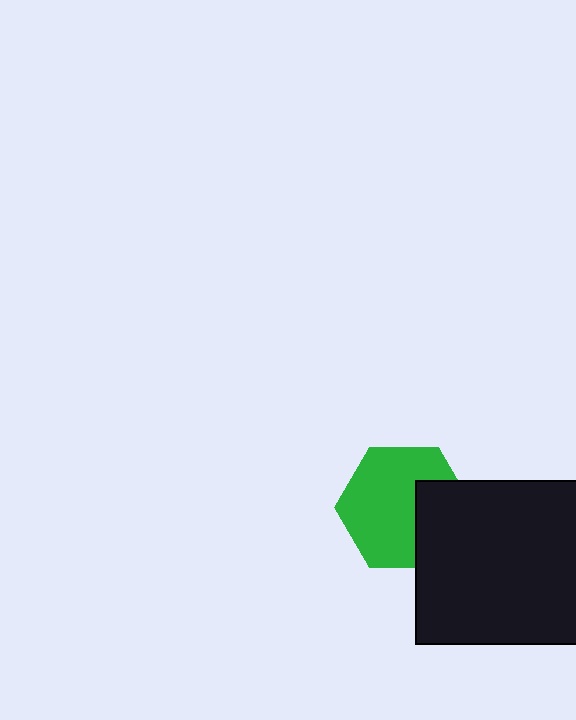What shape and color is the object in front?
The object in front is a black square.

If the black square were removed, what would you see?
You would see the complete green hexagon.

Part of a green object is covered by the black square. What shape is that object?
It is a hexagon.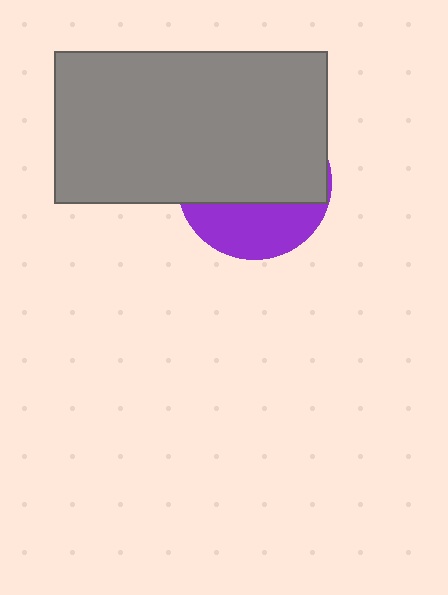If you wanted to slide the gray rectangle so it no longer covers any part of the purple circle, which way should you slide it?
Slide it up — that is the most direct way to separate the two shapes.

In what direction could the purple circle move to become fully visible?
The purple circle could move down. That would shift it out from behind the gray rectangle entirely.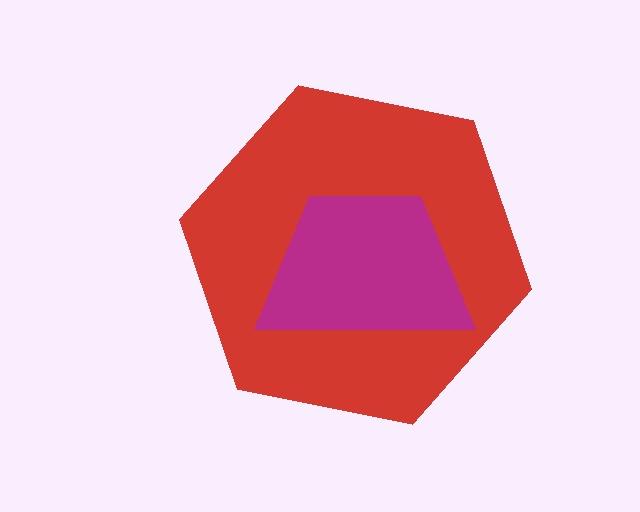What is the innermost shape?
The magenta trapezoid.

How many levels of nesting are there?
2.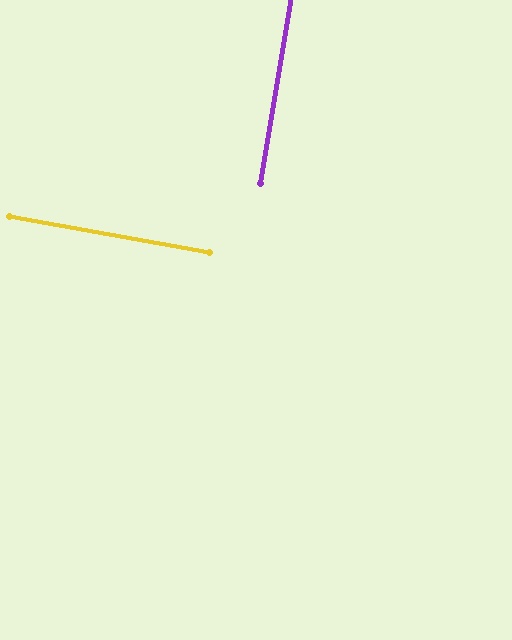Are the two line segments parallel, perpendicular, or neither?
Perpendicular — they meet at approximately 89°.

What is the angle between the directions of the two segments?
Approximately 89 degrees.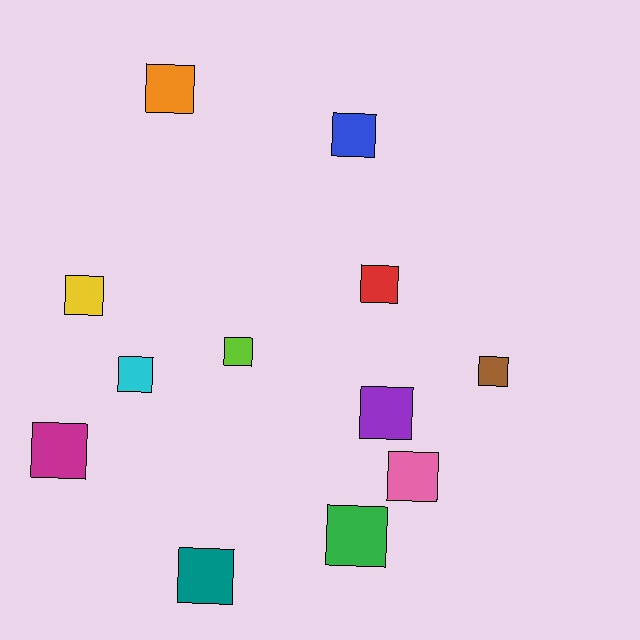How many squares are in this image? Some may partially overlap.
There are 12 squares.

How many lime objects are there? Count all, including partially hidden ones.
There is 1 lime object.